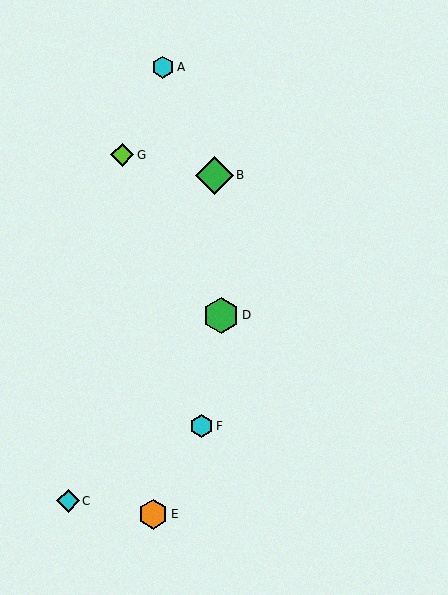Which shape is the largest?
The green diamond (labeled B) is the largest.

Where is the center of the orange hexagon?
The center of the orange hexagon is at (153, 514).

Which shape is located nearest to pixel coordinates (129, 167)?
The lime diamond (labeled G) at (122, 155) is nearest to that location.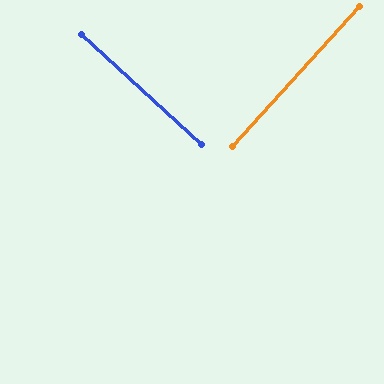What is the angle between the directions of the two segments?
Approximately 89 degrees.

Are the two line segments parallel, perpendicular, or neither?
Perpendicular — they meet at approximately 89°.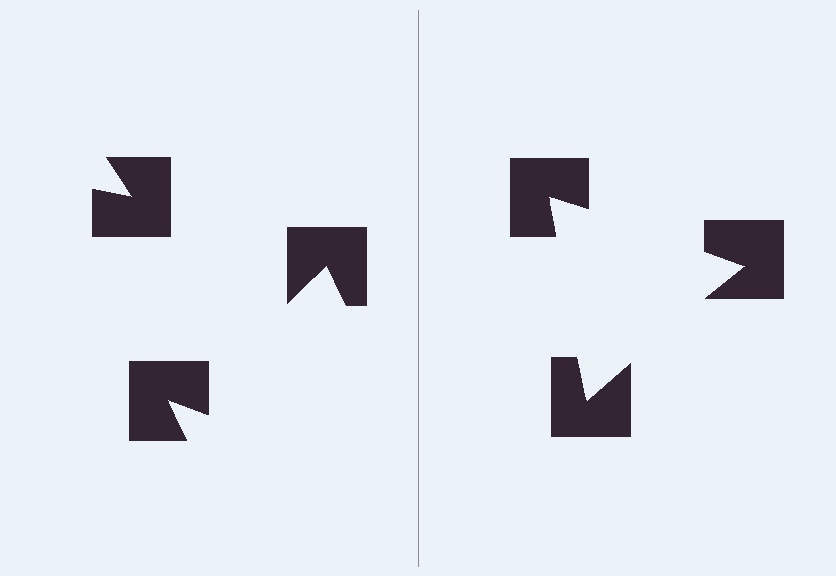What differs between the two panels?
The notched squares are positioned identically on both sides; only the wedge orientations differ. On the right they align to a triangle; on the left they are misaligned.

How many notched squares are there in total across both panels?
6 — 3 on each side.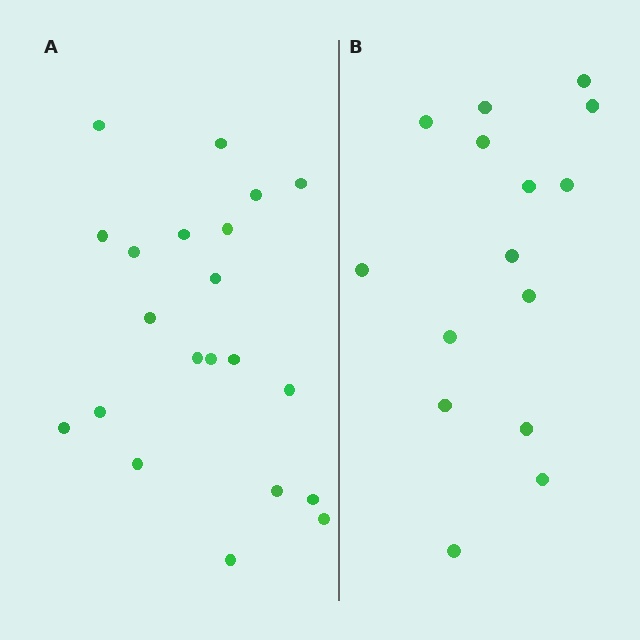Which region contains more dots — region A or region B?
Region A (the left region) has more dots.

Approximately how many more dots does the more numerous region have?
Region A has about 6 more dots than region B.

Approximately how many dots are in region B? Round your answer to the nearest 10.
About 20 dots. (The exact count is 15, which rounds to 20.)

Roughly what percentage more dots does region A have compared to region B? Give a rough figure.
About 40% more.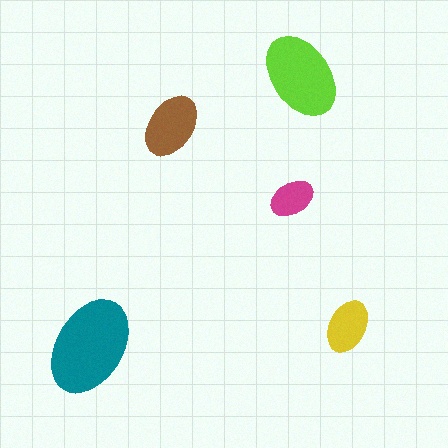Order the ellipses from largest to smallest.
the teal one, the lime one, the brown one, the yellow one, the magenta one.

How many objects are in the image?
There are 5 objects in the image.